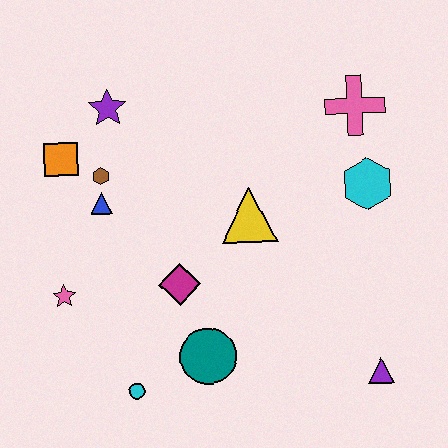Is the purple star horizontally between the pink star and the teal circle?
Yes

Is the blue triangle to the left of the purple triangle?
Yes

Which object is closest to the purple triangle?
The teal circle is closest to the purple triangle.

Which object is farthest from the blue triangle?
The purple triangle is farthest from the blue triangle.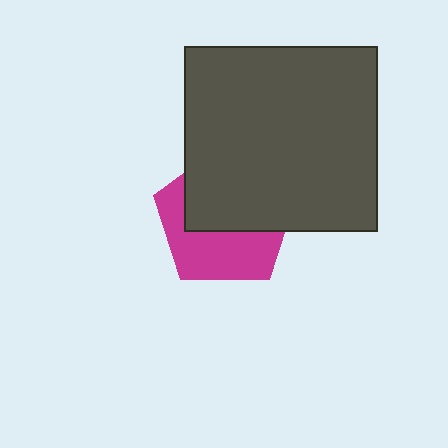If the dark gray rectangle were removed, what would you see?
You would see the complete magenta pentagon.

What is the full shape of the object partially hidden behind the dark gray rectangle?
The partially hidden object is a magenta pentagon.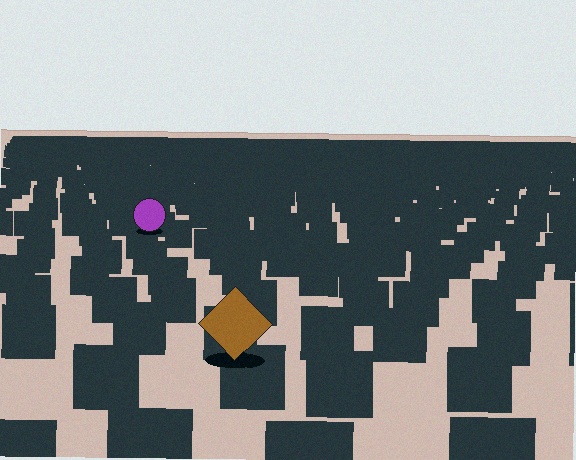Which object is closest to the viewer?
The brown diamond is closest. The texture marks near it are larger and more spread out.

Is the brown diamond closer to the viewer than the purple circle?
Yes. The brown diamond is closer — you can tell from the texture gradient: the ground texture is coarser near it.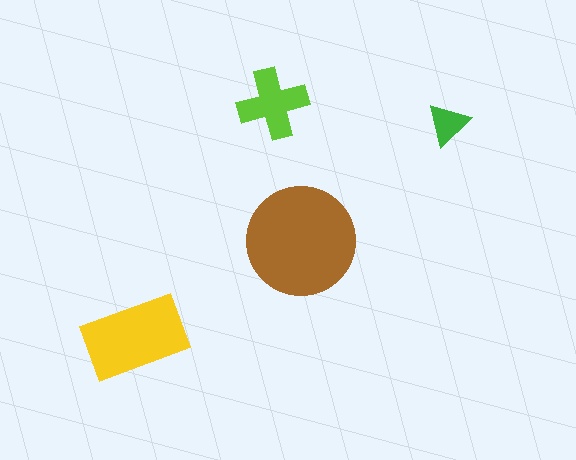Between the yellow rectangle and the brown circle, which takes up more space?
The brown circle.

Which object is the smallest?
The green triangle.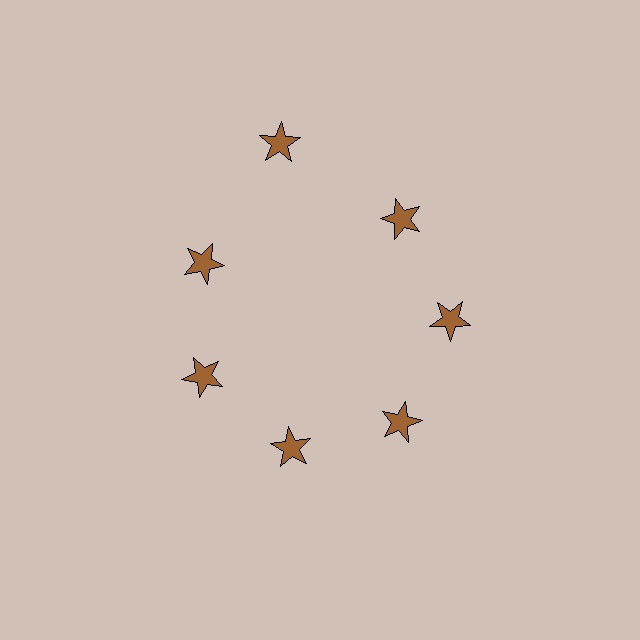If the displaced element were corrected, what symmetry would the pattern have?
It would have 7-fold rotational symmetry — the pattern would map onto itself every 51 degrees.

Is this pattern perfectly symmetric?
No. The 7 brown stars are arranged in a ring, but one element near the 12 o'clock position is pushed outward from the center, breaking the 7-fold rotational symmetry.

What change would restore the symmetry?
The symmetry would be restored by moving it inward, back onto the ring so that all 7 stars sit at equal angles and equal distance from the center.